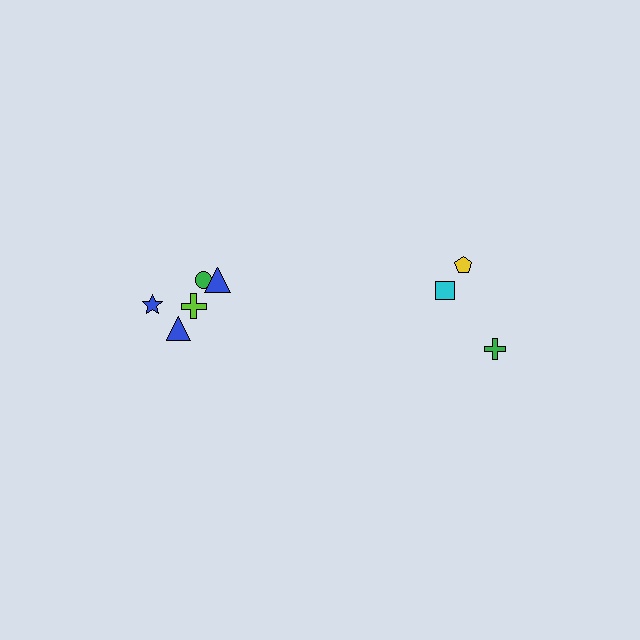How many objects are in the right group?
There are 3 objects.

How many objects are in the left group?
There are 5 objects.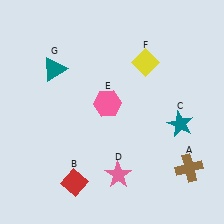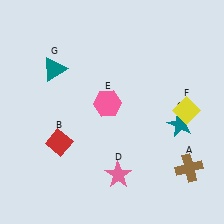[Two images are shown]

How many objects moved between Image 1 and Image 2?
2 objects moved between the two images.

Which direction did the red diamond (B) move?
The red diamond (B) moved up.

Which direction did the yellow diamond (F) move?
The yellow diamond (F) moved down.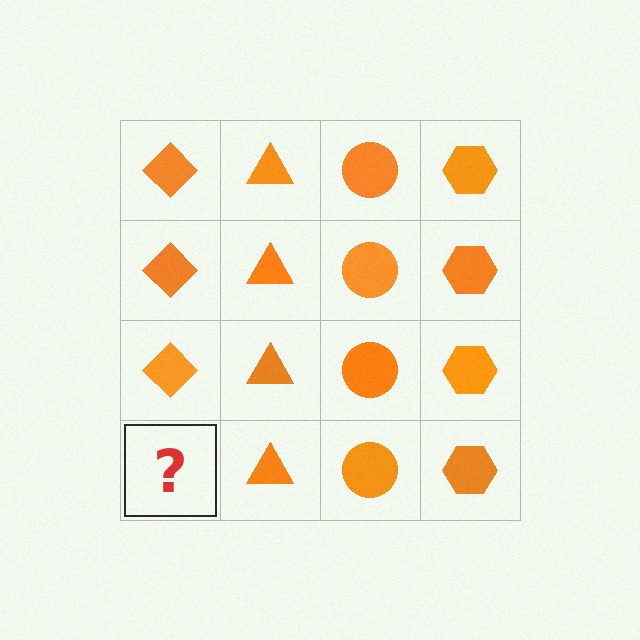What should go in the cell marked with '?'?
The missing cell should contain an orange diamond.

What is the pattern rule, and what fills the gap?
The rule is that each column has a consistent shape. The gap should be filled with an orange diamond.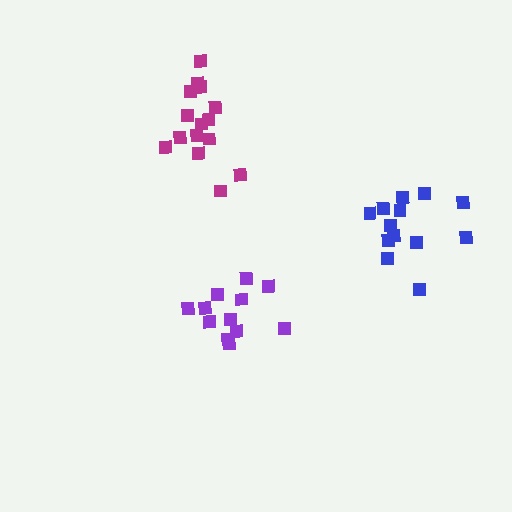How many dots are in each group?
Group 1: 13 dots, Group 2: 12 dots, Group 3: 15 dots (40 total).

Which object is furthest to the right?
The blue cluster is rightmost.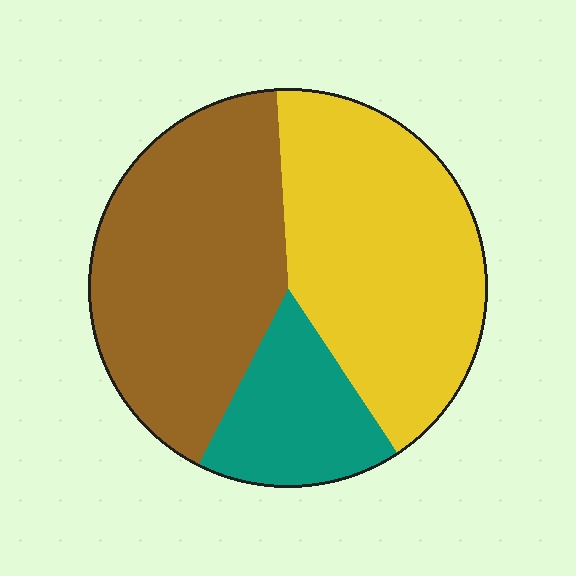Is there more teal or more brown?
Brown.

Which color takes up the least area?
Teal, at roughly 15%.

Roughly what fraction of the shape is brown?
Brown takes up about two fifths (2/5) of the shape.